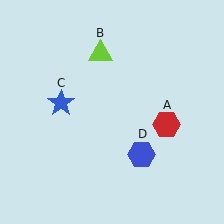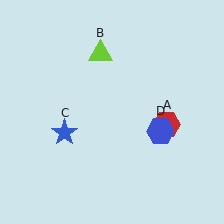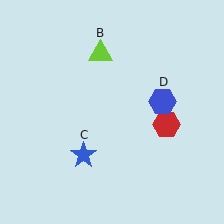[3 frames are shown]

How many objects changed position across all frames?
2 objects changed position: blue star (object C), blue hexagon (object D).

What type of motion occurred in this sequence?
The blue star (object C), blue hexagon (object D) rotated counterclockwise around the center of the scene.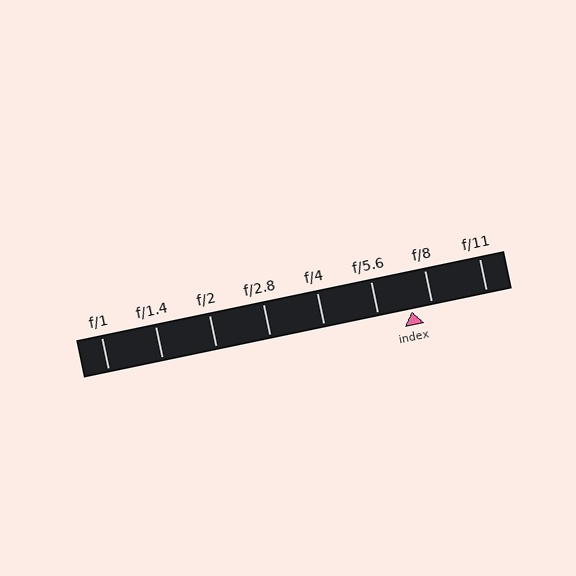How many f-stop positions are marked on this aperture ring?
There are 8 f-stop positions marked.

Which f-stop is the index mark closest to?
The index mark is closest to f/8.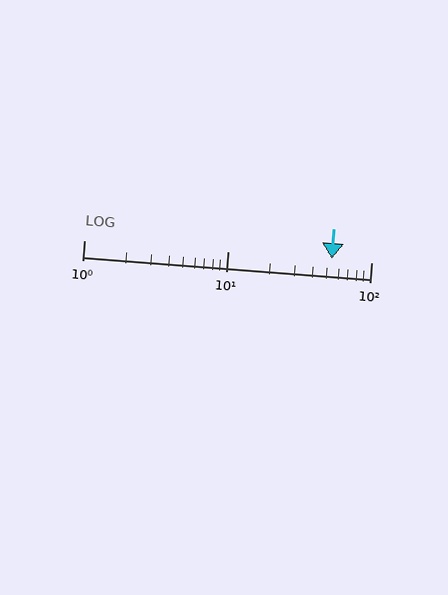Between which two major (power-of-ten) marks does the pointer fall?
The pointer is between 10 and 100.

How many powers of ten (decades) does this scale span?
The scale spans 2 decades, from 1 to 100.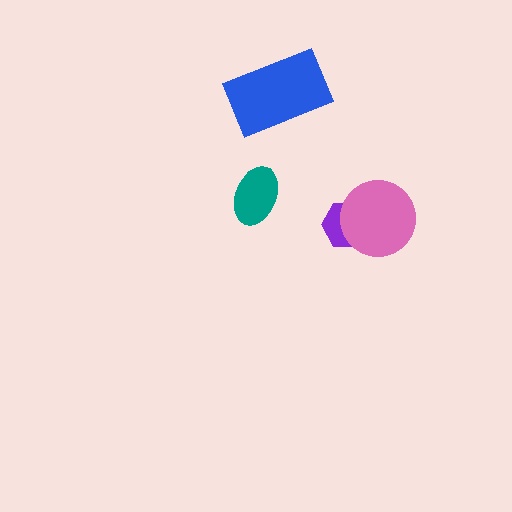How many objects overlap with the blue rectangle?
0 objects overlap with the blue rectangle.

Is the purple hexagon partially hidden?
Yes, it is partially covered by another shape.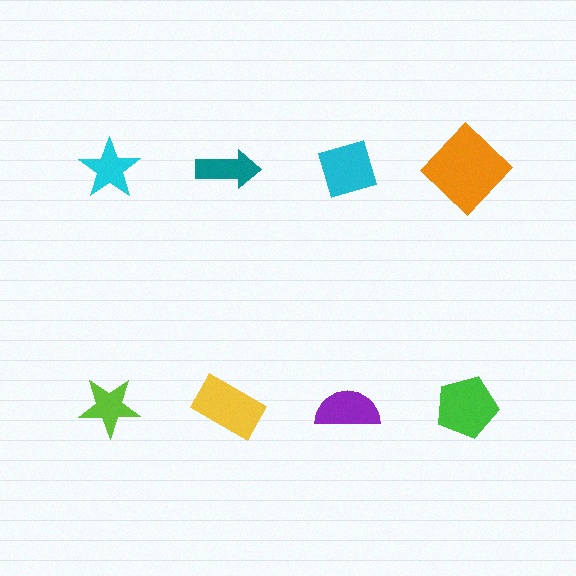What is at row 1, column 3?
A cyan diamond.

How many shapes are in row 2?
4 shapes.